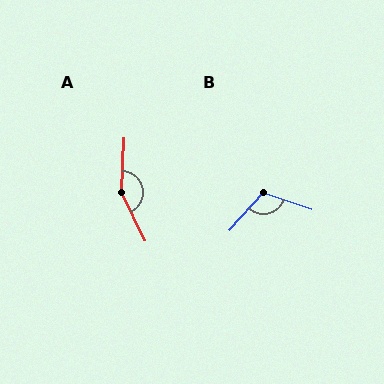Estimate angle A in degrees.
Approximately 151 degrees.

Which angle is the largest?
A, at approximately 151 degrees.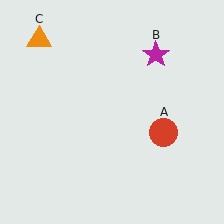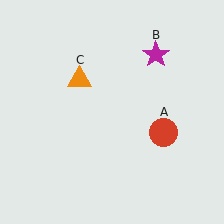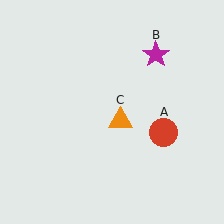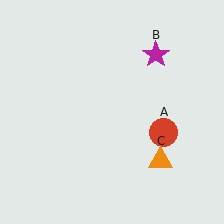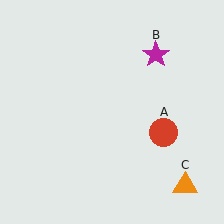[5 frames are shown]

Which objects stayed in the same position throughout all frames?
Red circle (object A) and magenta star (object B) remained stationary.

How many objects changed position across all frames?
1 object changed position: orange triangle (object C).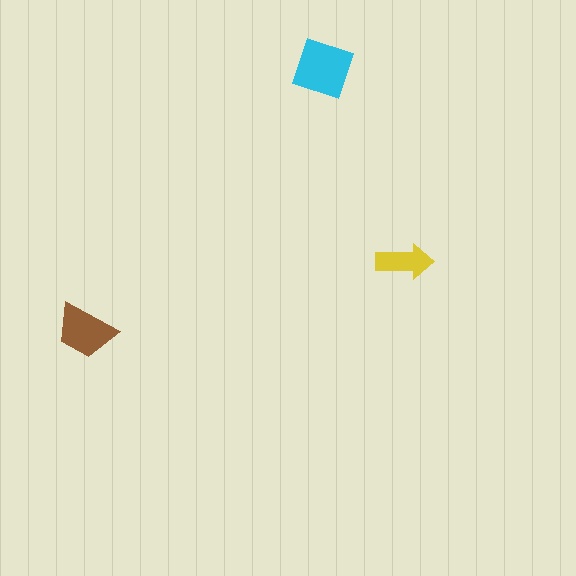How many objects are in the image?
There are 3 objects in the image.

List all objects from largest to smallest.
The cyan square, the brown trapezoid, the yellow arrow.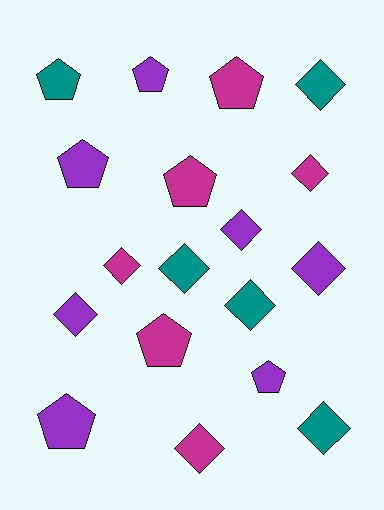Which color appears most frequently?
Purple, with 7 objects.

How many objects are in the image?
There are 18 objects.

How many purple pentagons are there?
There are 4 purple pentagons.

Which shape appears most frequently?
Diamond, with 10 objects.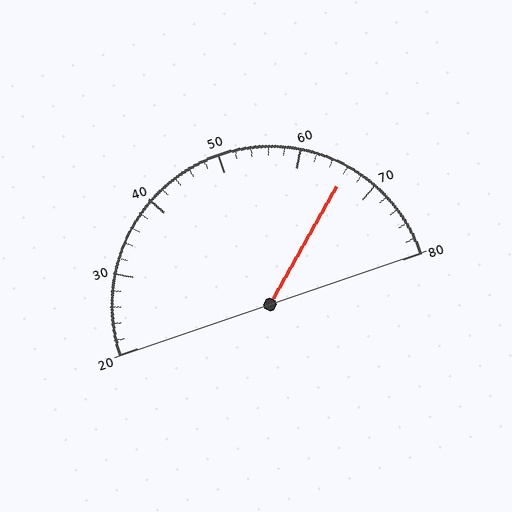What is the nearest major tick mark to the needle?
The nearest major tick mark is 70.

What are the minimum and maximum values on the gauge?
The gauge ranges from 20 to 80.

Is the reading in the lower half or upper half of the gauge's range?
The reading is in the upper half of the range (20 to 80).